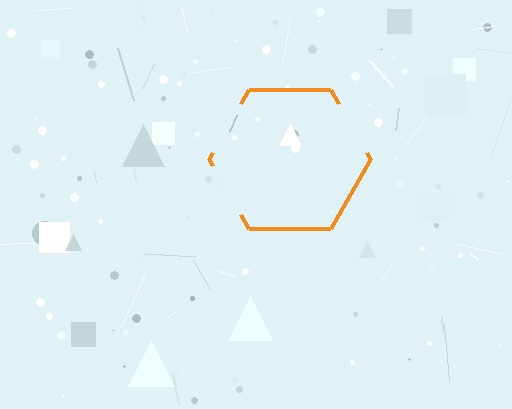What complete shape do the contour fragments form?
The contour fragments form a hexagon.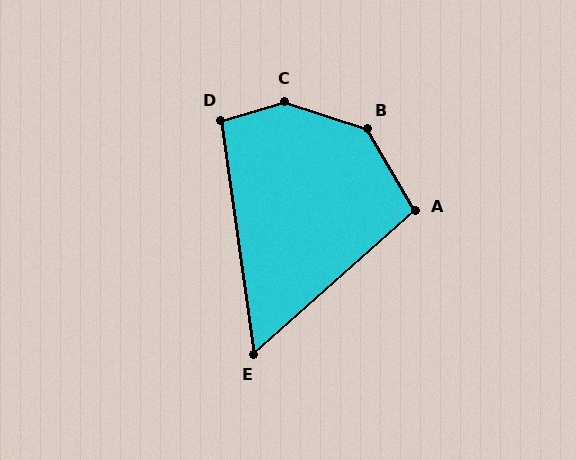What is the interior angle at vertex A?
Approximately 101 degrees (obtuse).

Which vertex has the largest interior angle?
C, at approximately 145 degrees.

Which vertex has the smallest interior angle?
E, at approximately 56 degrees.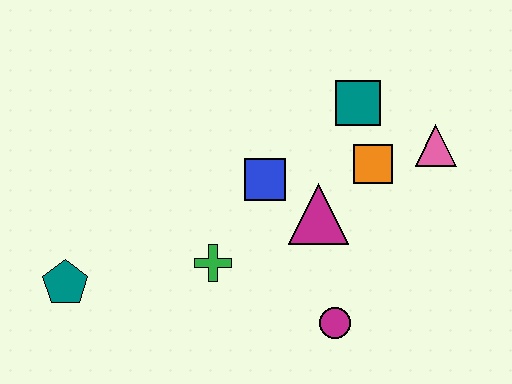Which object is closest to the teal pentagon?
The green cross is closest to the teal pentagon.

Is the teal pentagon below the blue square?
Yes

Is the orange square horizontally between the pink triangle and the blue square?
Yes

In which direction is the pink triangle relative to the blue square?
The pink triangle is to the right of the blue square.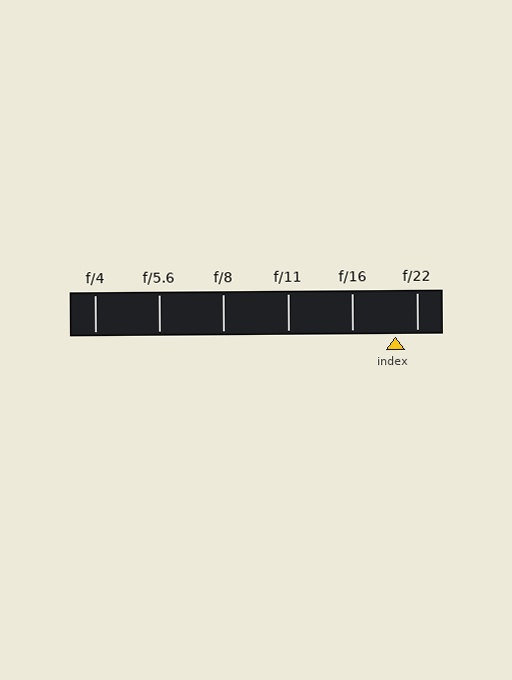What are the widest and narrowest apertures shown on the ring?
The widest aperture shown is f/4 and the narrowest is f/22.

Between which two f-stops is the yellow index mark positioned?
The index mark is between f/16 and f/22.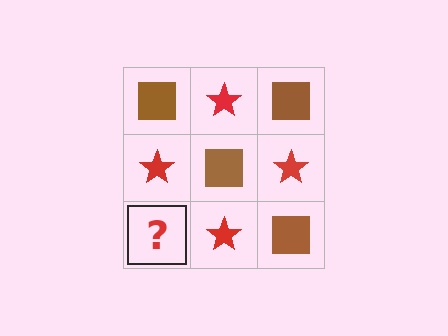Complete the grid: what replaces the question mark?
The question mark should be replaced with a brown square.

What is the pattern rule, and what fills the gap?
The rule is that it alternates brown square and red star in a checkerboard pattern. The gap should be filled with a brown square.